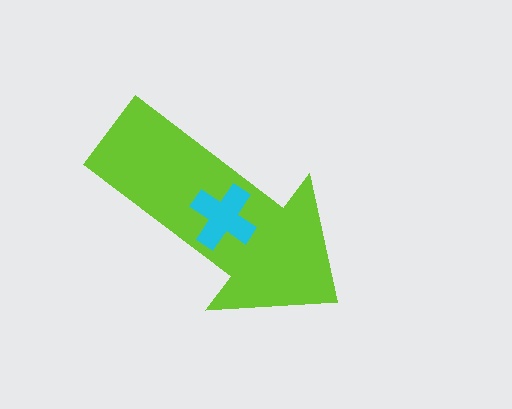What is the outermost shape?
The lime arrow.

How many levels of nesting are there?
2.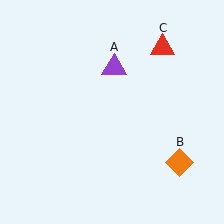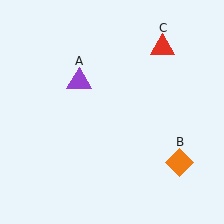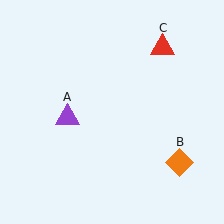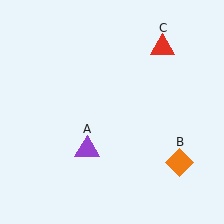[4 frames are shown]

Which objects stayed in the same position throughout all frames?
Orange diamond (object B) and red triangle (object C) remained stationary.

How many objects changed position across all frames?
1 object changed position: purple triangle (object A).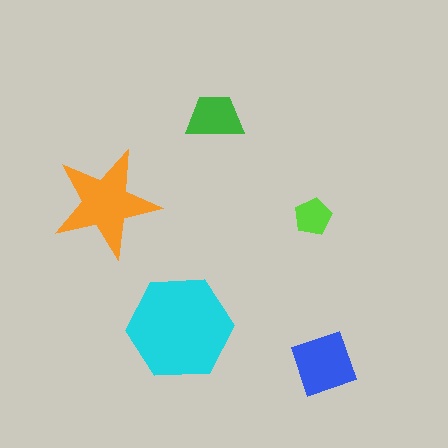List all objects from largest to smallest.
The cyan hexagon, the orange star, the blue diamond, the green trapezoid, the lime pentagon.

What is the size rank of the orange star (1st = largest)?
2nd.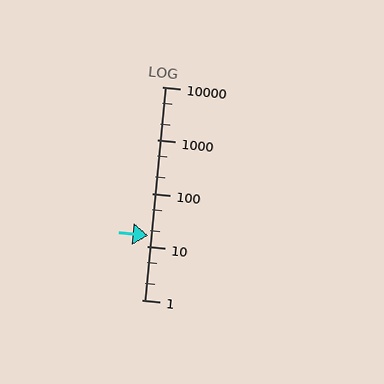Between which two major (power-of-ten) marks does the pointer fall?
The pointer is between 10 and 100.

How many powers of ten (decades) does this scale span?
The scale spans 4 decades, from 1 to 10000.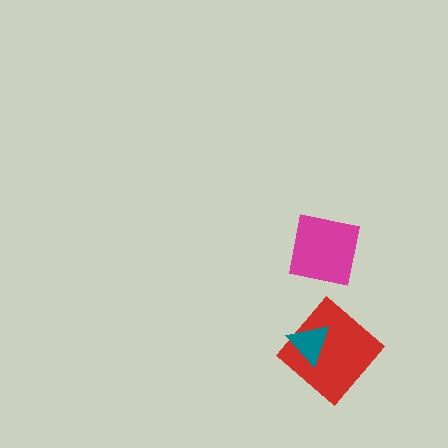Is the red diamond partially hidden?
Yes, it is partially covered by another shape.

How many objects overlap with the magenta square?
0 objects overlap with the magenta square.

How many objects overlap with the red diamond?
1 object overlaps with the red diamond.